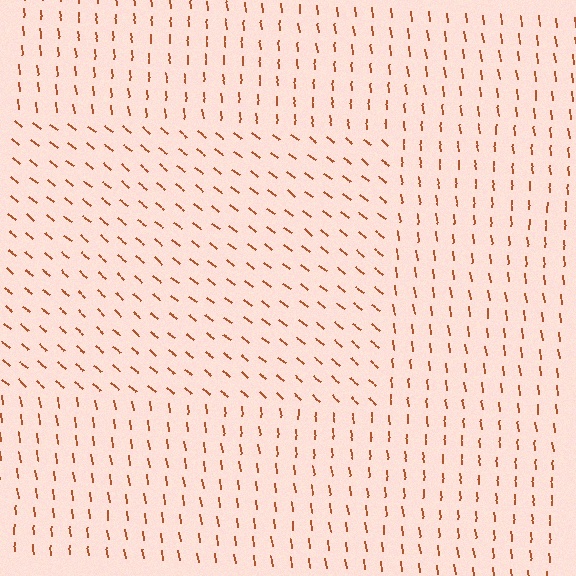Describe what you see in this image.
The image is filled with small brown line segments. A rectangle region in the image has lines oriented differently from the surrounding lines, creating a visible texture boundary.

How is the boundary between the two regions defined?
The boundary is defined purely by a change in line orientation (approximately 45 degrees difference). All lines are the same color and thickness.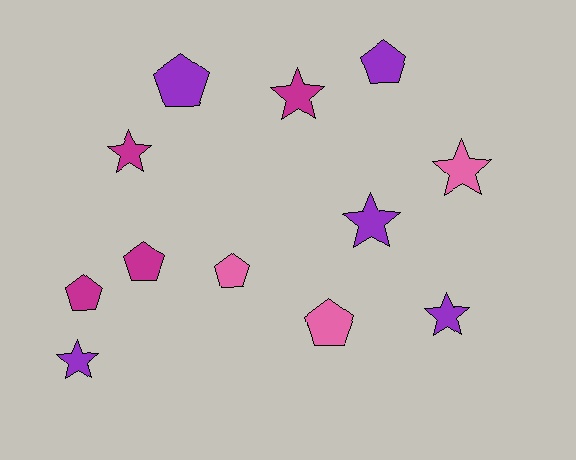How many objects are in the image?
There are 12 objects.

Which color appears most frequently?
Purple, with 5 objects.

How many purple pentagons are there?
There are 2 purple pentagons.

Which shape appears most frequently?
Star, with 6 objects.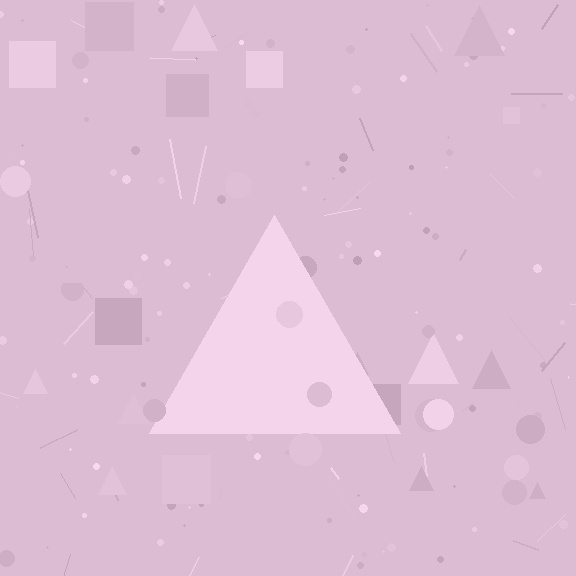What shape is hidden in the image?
A triangle is hidden in the image.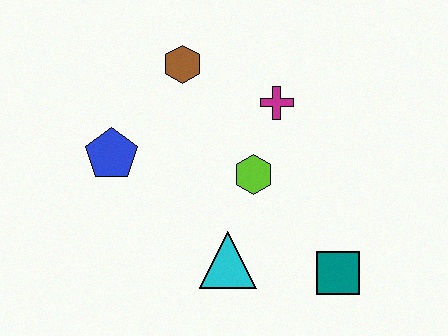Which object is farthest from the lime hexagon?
The blue pentagon is farthest from the lime hexagon.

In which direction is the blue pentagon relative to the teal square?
The blue pentagon is to the left of the teal square.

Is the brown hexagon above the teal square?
Yes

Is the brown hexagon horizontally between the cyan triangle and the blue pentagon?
Yes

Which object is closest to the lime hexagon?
The magenta cross is closest to the lime hexagon.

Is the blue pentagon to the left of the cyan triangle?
Yes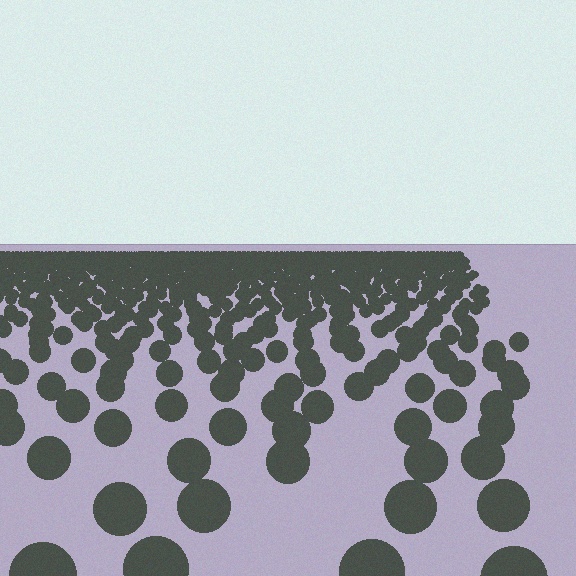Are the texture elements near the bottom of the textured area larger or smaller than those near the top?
Larger. Near the bottom, elements are closer to the viewer and appear at a bigger on-screen size.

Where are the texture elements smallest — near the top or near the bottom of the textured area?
Near the top.